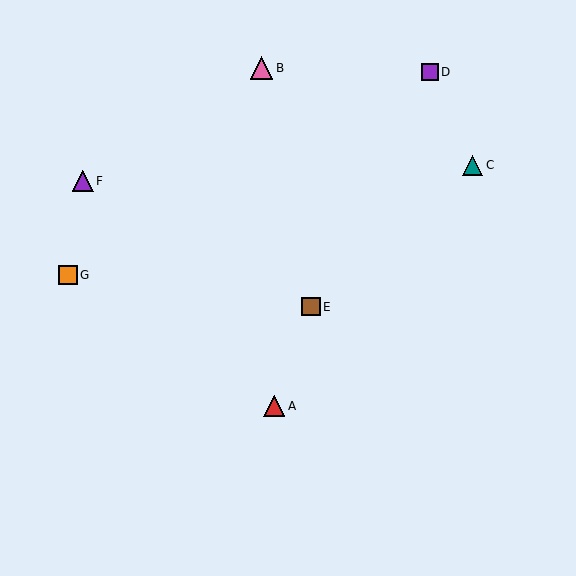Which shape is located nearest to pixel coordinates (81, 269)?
The orange square (labeled G) at (68, 275) is nearest to that location.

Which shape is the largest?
The pink triangle (labeled B) is the largest.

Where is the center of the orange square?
The center of the orange square is at (68, 275).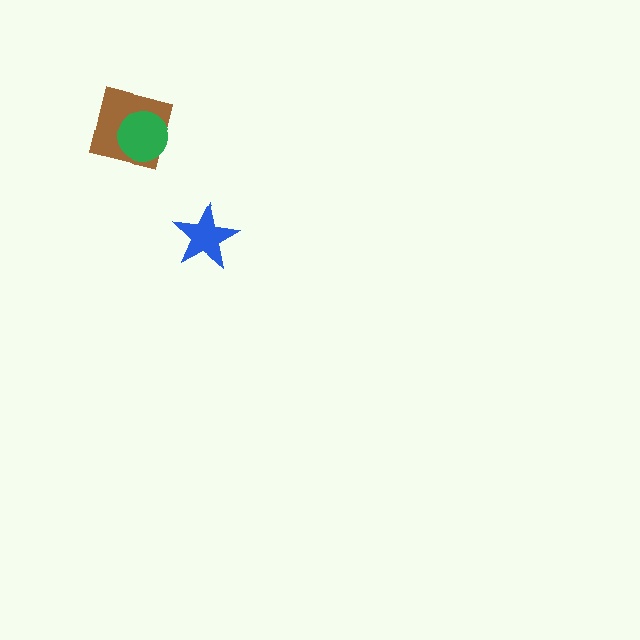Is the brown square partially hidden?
Yes, it is partially covered by another shape.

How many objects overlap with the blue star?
0 objects overlap with the blue star.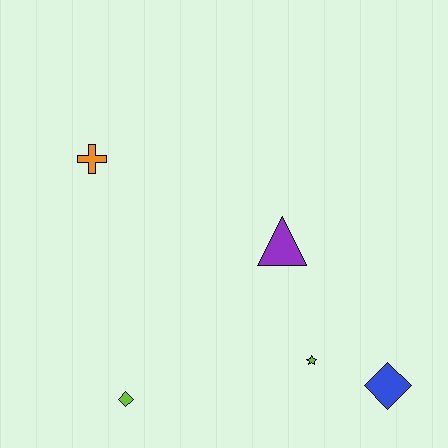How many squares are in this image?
There are no squares.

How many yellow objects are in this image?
There are no yellow objects.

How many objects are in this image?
There are 5 objects.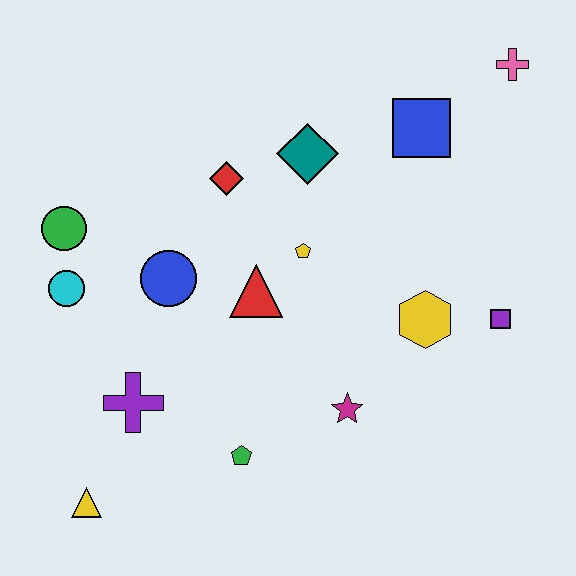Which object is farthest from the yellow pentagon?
The yellow triangle is farthest from the yellow pentagon.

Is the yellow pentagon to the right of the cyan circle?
Yes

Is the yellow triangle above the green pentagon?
No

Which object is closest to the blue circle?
The red triangle is closest to the blue circle.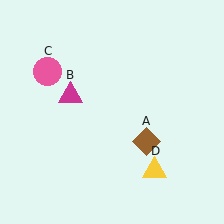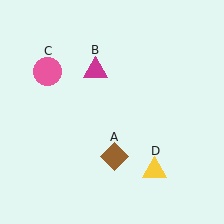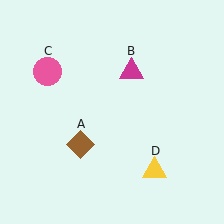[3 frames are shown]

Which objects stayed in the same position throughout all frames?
Pink circle (object C) and yellow triangle (object D) remained stationary.